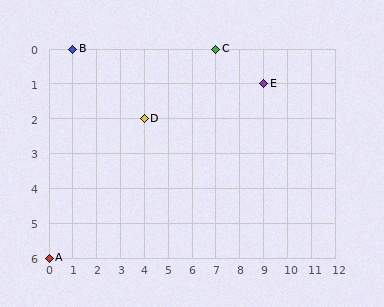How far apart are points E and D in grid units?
Points E and D are 5 columns and 1 row apart (about 5.1 grid units diagonally).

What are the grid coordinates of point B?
Point B is at grid coordinates (1, 0).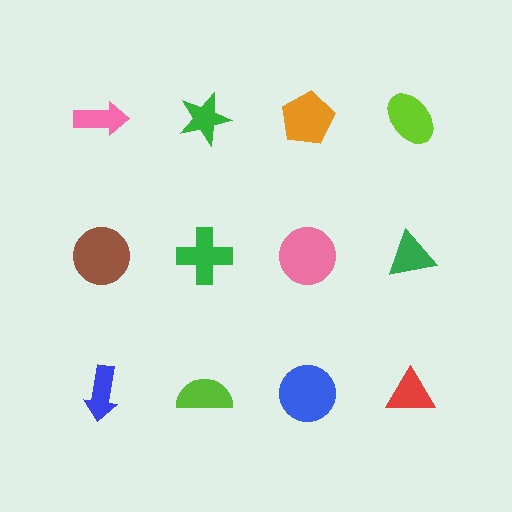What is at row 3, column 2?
A lime semicircle.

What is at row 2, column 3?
A pink circle.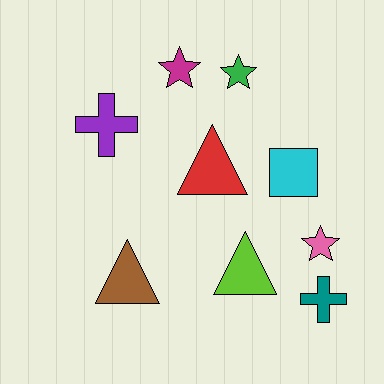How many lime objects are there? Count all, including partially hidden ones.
There is 1 lime object.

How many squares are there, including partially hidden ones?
There is 1 square.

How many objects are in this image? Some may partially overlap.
There are 9 objects.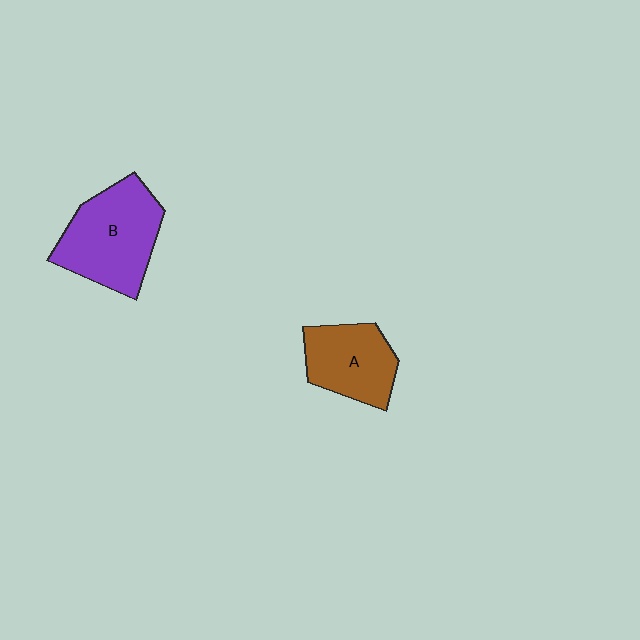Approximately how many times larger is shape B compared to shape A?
Approximately 1.4 times.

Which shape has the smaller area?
Shape A (brown).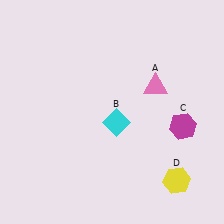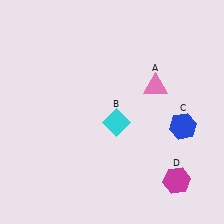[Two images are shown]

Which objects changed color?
C changed from magenta to blue. D changed from yellow to magenta.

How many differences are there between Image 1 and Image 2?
There are 2 differences between the two images.